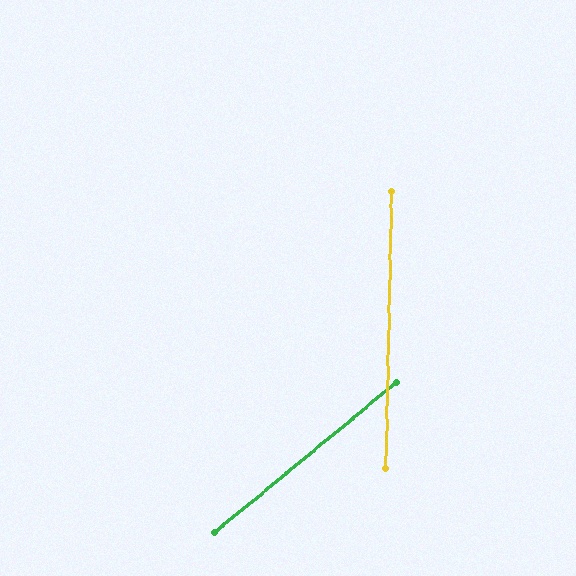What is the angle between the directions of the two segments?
Approximately 49 degrees.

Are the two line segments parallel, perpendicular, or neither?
Neither parallel nor perpendicular — they differ by about 49°.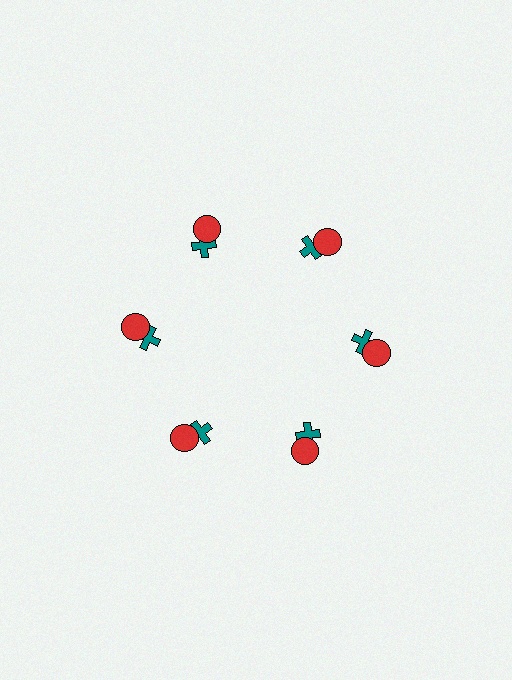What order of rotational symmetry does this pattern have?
This pattern has 6-fold rotational symmetry.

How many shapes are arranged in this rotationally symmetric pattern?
There are 12 shapes, arranged in 6 groups of 2.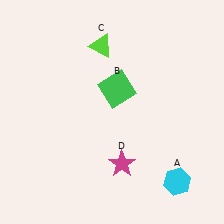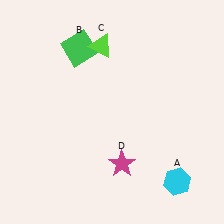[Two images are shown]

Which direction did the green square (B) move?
The green square (B) moved up.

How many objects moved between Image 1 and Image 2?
1 object moved between the two images.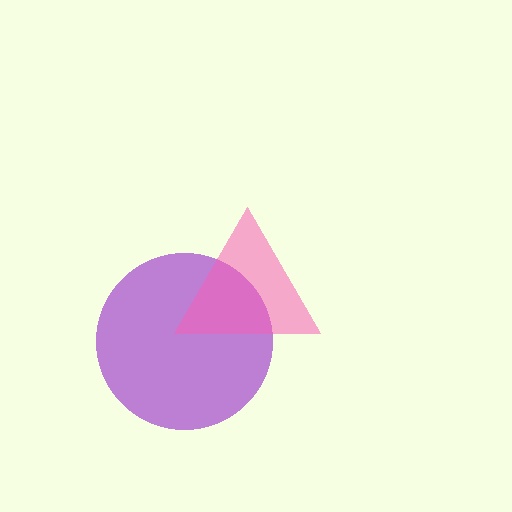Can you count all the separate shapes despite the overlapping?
Yes, there are 2 separate shapes.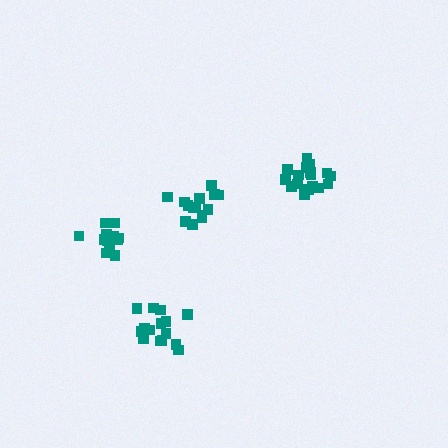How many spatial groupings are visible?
There are 4 spatial groupings.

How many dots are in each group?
Group 1: 15 dots, Group 2: 14 dots, Group 3: 14 dots, Group 4: 17 dots (60 total).